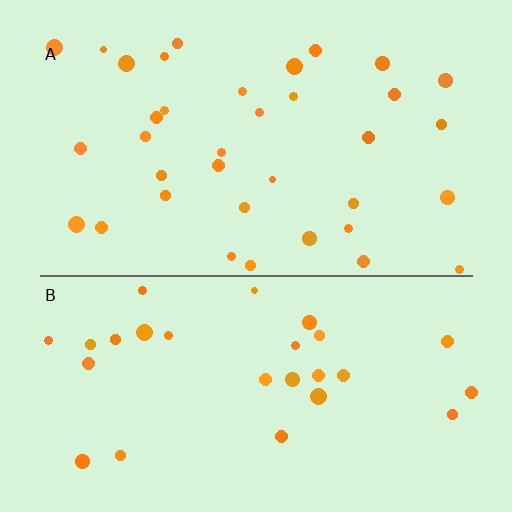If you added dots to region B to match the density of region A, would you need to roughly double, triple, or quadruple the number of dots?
Approximately double.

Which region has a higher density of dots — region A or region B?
A (the top).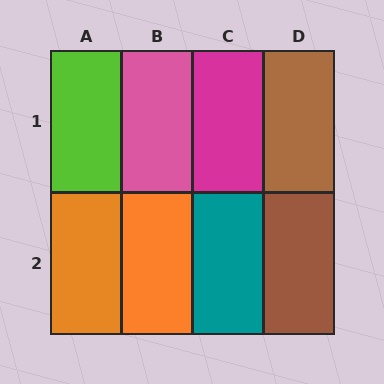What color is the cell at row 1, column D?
Brown.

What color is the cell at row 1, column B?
Pink.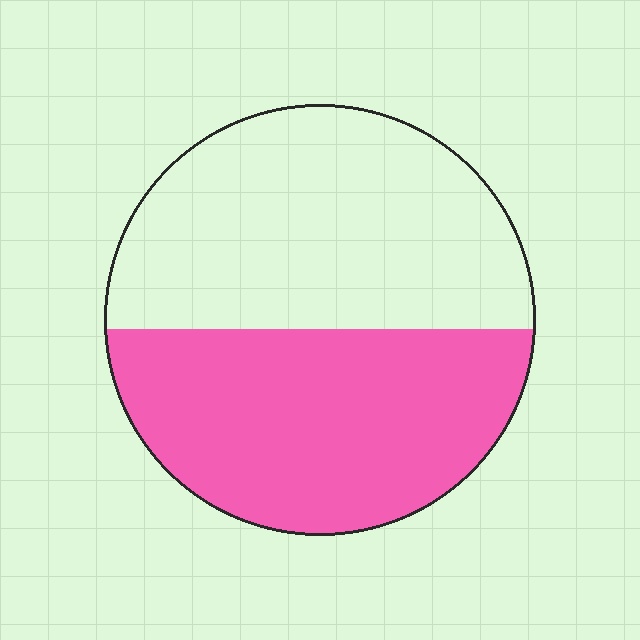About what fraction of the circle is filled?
About one half (1/2).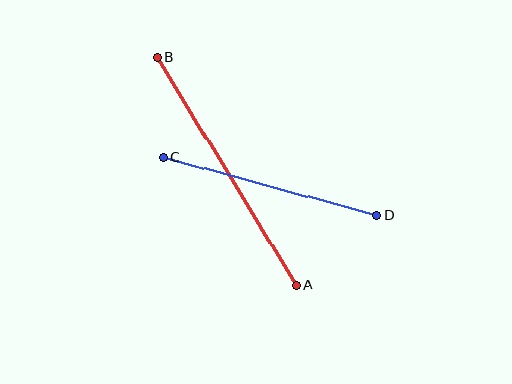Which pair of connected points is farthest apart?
Points A and B are farthest apart.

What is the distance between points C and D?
The distance is approximately 222 pixels.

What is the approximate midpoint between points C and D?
The midpoint is at approximately (270, 186) pixels.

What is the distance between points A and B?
The distance is approximately 267 pixels.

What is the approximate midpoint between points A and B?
The midpoint is at approximately (226, 171) pixels.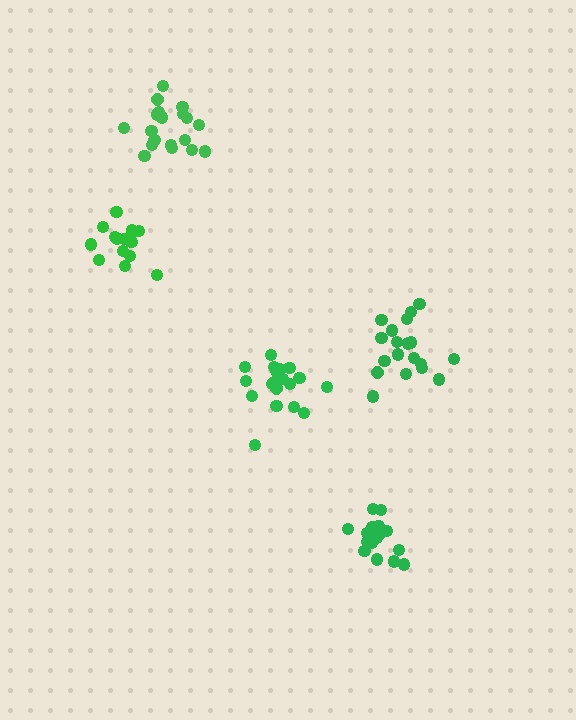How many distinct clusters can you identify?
There are 5 distinct clusters.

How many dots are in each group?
Group 1: 20 dots, Group 2: 15 dots, Group 3: 20 dots, Group 4: 19 dots, Group 5: 17 dots (91 total).